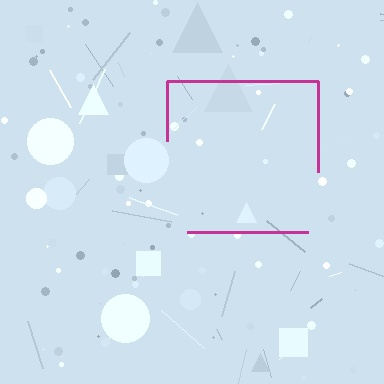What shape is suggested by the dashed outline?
The dashed outline suggests a square.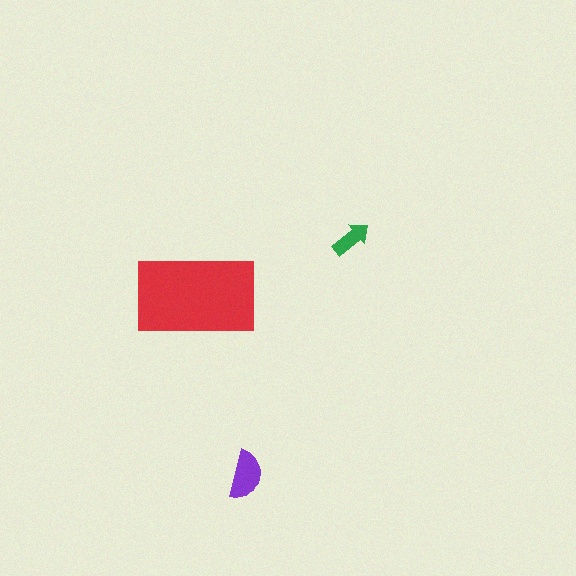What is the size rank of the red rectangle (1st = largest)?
1st.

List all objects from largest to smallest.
The red rectangle, the purple semicircle, the green arrow.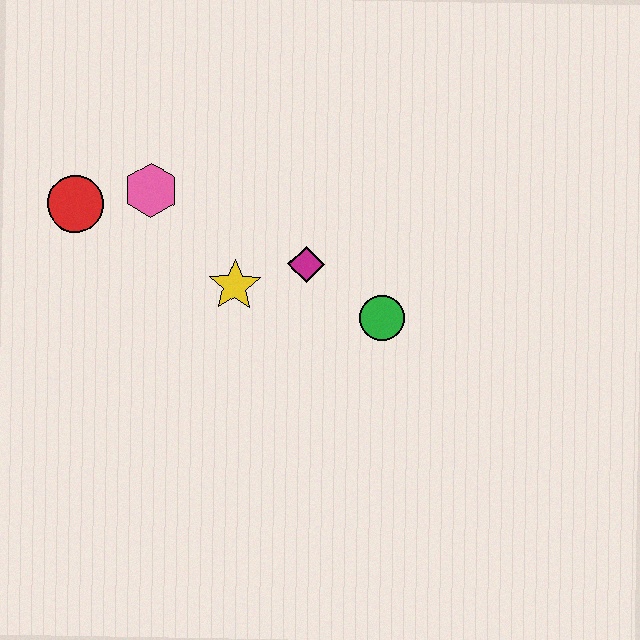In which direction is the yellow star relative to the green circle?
The yellow star is to the left of the green circle.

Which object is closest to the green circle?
The magenta diamond is closest to the green circle.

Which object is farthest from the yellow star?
The red circle is farthest from the yellow star.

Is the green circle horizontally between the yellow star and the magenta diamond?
No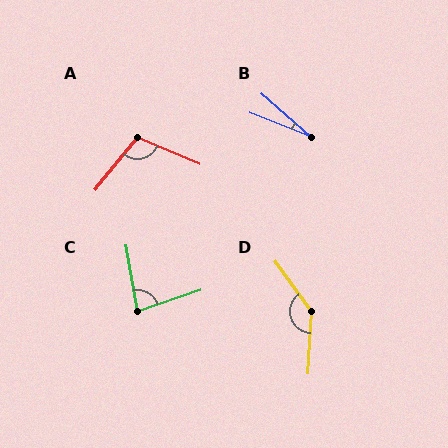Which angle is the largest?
D, at approximately 141 degrees.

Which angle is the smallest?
B, at approximately 20 degrees.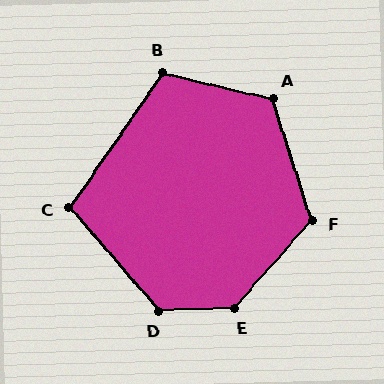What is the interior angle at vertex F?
Approximately 121 degrees (obtuse).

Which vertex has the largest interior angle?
E, at approximately 134 degrees.